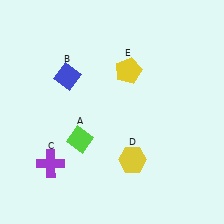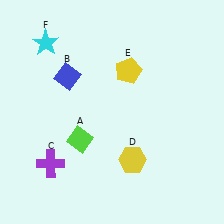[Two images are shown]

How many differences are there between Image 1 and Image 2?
There is 1 difference between the two images.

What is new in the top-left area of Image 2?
A cyan star (F) was added in the top-left area of Image 2.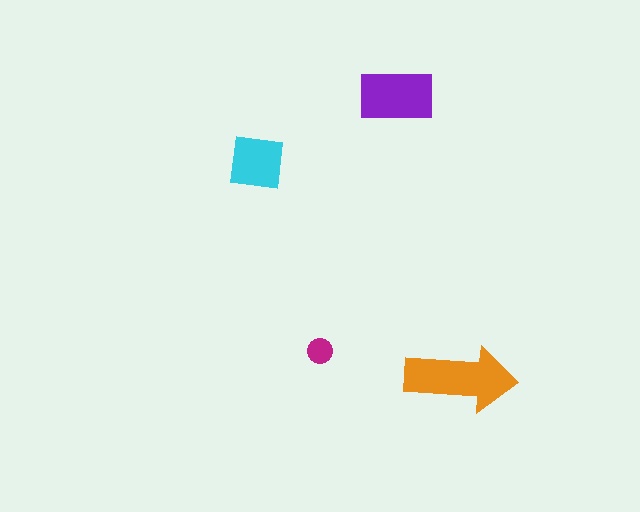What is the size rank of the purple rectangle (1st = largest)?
2nd.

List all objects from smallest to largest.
The magenta circle, the cyan square, the purple rectangle, the orange arrow.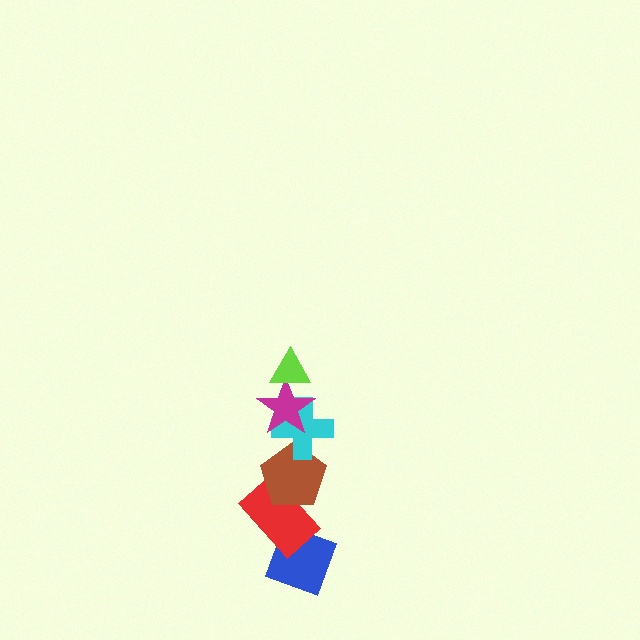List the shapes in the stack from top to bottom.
From top to bottom: the lime triangle, the magenta star, the cyan cross, the brown pentagon, the red rectangle, the blue diamond.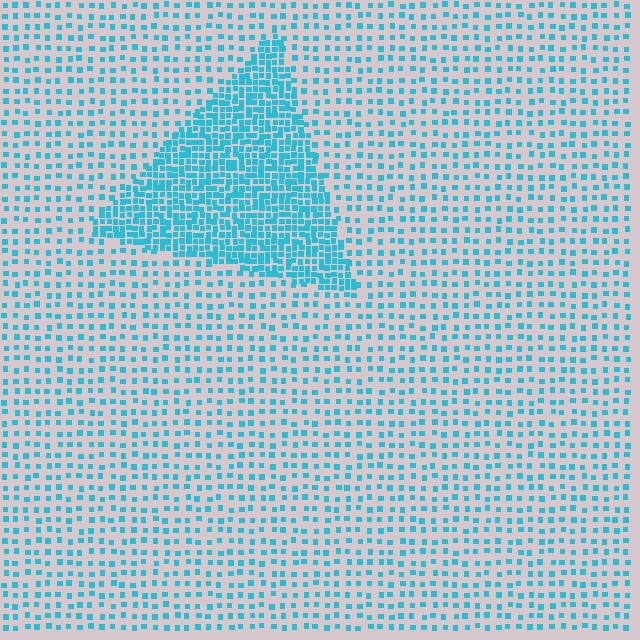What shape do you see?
I see a triangle.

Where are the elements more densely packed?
The elements are more densely packed inside the triangle boundary.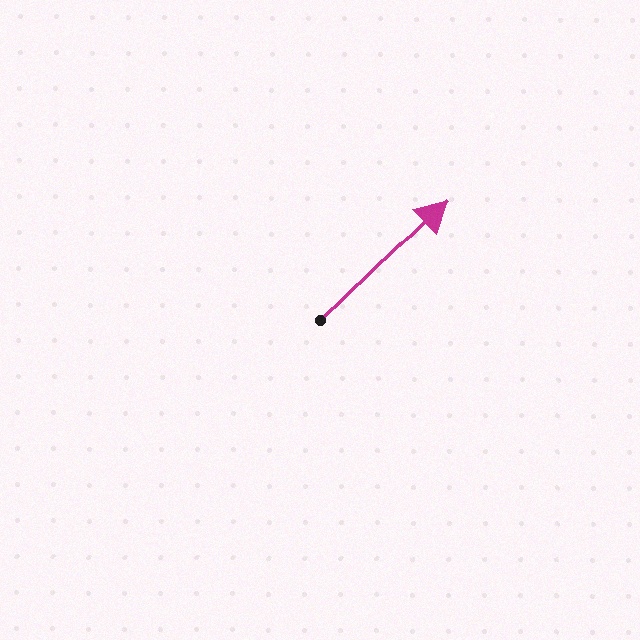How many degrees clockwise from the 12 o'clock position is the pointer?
Approximately 46 degrees.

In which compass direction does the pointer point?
Northeast.